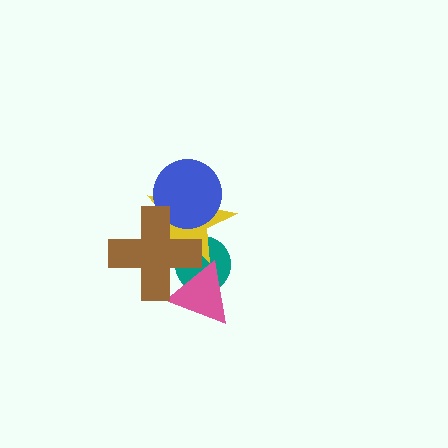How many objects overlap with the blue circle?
2 objects overlap with the blue circle.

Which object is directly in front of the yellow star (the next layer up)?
The blue circle is directly in front of the yellow star.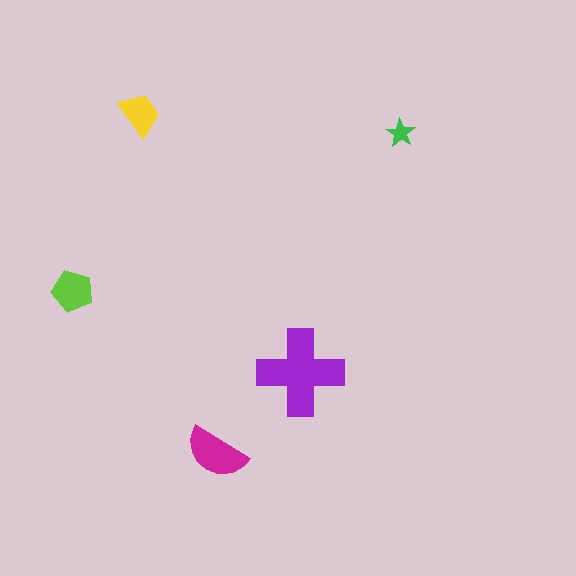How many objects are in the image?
There are 5 objects in the image.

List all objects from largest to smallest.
The purple cross, the magenta semicircle, the lime pentagon, the yellow trapezoid, the green star.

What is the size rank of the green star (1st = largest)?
5th.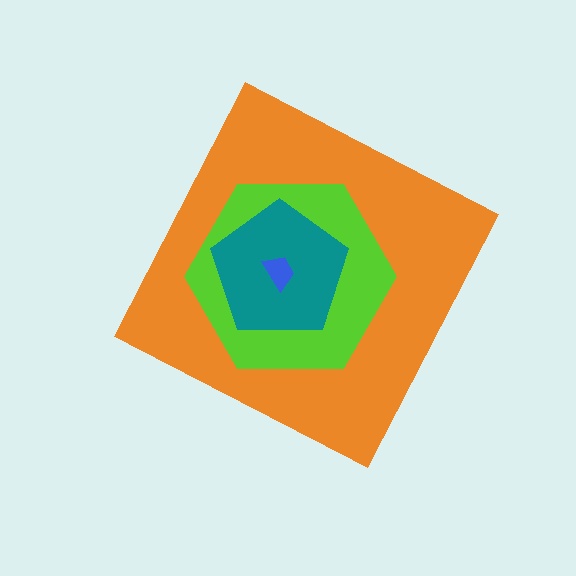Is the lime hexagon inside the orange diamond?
Yes.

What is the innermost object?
The blue trapezoid.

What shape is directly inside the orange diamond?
The lime hexagon.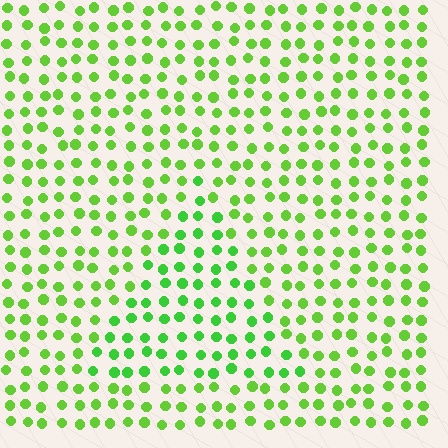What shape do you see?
I see a triangle.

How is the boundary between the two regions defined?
The boundary is defined purely by a slight shift in hue (about 18 degrees). Spacing, size, and orientation are identical on both sides.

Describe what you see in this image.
The image is filled with small lime elements in a uniform arrangement. A triangle-shaped region is visible where the elements are tinted to a slightly different hue, forming a subtle color boundary.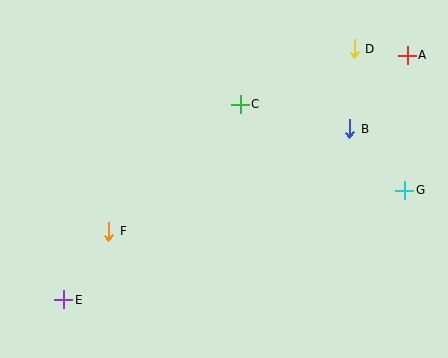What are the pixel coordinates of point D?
Point D is at (354, 49).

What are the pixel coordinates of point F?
Point F is at (109, 231).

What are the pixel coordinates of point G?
Point G is at (405, 190).